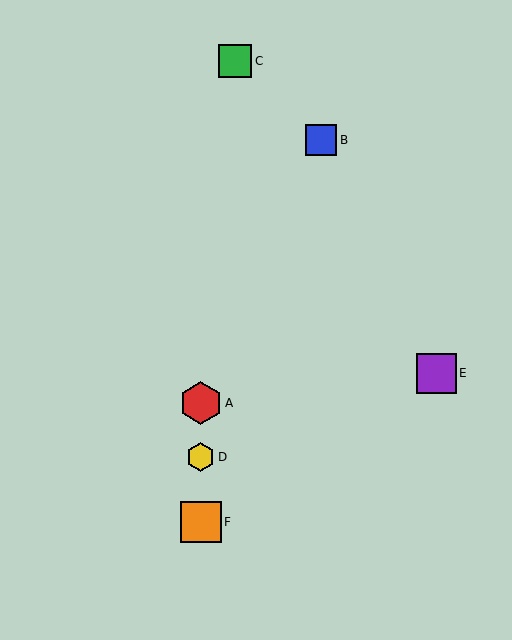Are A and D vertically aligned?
Yes, both are at x≈201.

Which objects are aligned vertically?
Objects A, D, F are aligned vertically.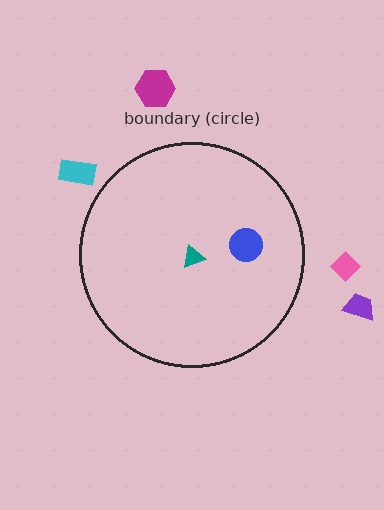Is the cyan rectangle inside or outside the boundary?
Outside.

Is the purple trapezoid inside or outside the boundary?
Outside.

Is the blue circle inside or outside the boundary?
Inside.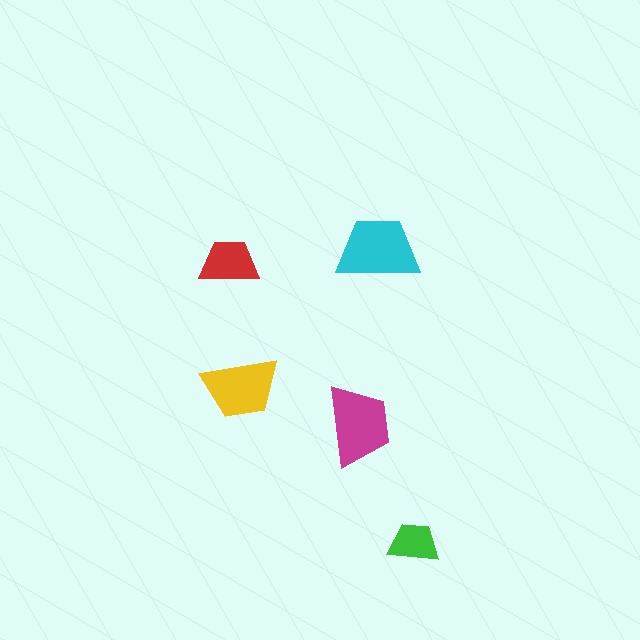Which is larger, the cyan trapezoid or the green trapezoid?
The cyan one.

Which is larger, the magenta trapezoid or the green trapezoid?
The magenta one.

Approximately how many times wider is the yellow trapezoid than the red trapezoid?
About 1.5 times wider.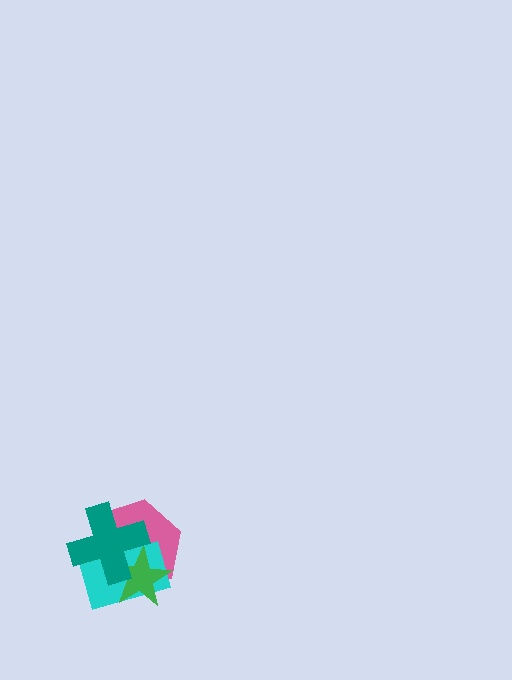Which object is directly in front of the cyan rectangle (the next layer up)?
The green star is directly in front of the cyan rectangle.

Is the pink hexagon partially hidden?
Yes, it is partially covered by another shape.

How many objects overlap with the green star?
3 objects overlap with the green star.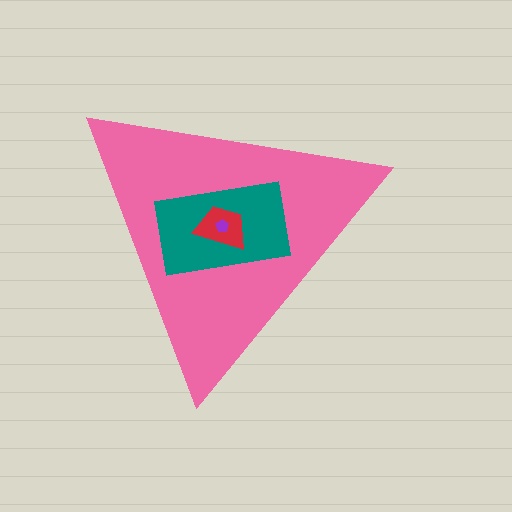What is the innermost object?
The purple pentagon.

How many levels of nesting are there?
4.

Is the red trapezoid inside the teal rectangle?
Yes.